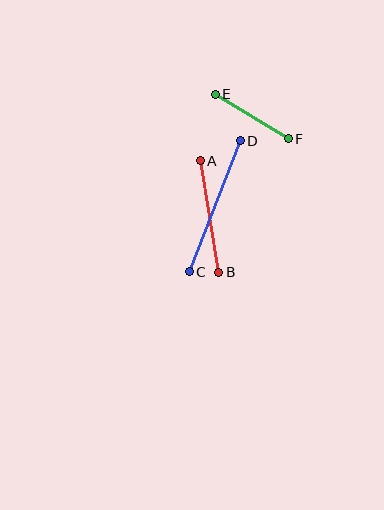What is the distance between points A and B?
The distance is approximately 113 pixels.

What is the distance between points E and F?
The distance is approximately 86 pixels.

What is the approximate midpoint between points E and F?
The midpoint is at approximately (252, 116) pixels.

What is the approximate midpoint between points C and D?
The midpoint is at approximately (215, 206) pixels.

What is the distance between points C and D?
The distance is approximately 140 pixels.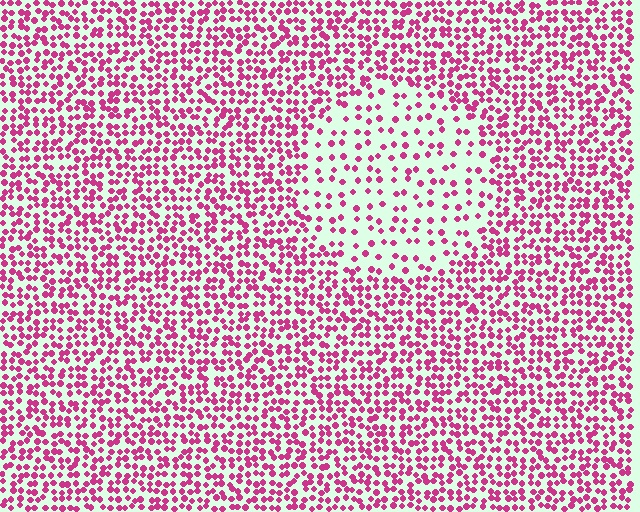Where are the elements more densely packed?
The elements are more densely packed outside the circle boundary.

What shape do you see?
I see a circle.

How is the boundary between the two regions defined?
The boundary is defined by a change in element density (approximately 2.4x ratio). All elements are the same color, size, and shape.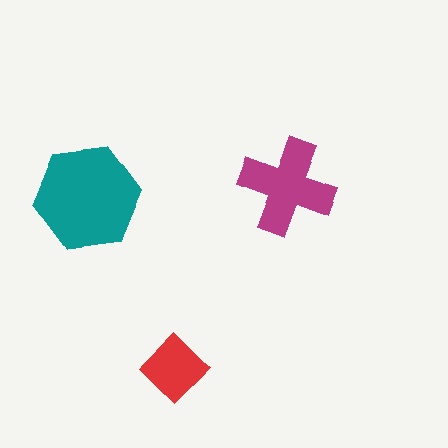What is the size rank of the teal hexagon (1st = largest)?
1st.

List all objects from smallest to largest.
The red diamond, the magenta cross, the teal hexagon.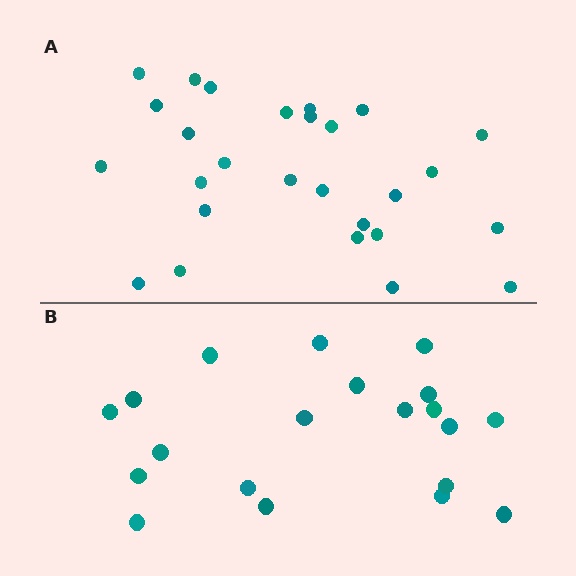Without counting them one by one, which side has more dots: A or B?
Region A (the top region) has more dots.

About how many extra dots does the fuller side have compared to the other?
Region A has roughly 8 or so more dots than region B.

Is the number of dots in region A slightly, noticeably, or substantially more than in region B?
Region A has noticeably more, but not dramatically so. The ratio is roughly 1.4 to 1.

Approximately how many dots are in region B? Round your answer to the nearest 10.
About 20 dots.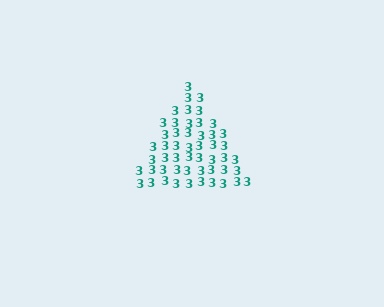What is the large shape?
The large shape is a triangle.